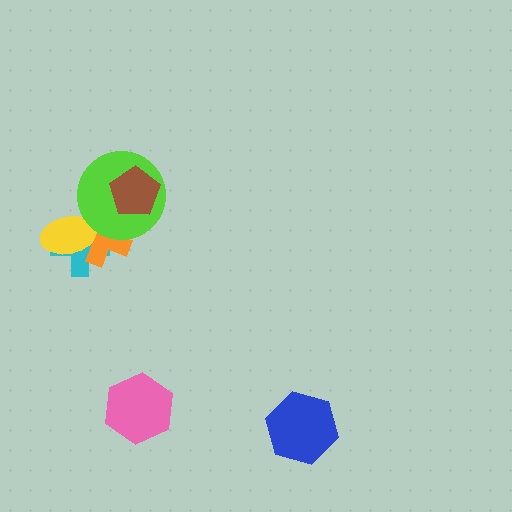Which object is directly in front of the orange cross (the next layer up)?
The yellow ellipse is directly in front of the orange cross.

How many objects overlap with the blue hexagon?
0 objects overlap with the blue hexagon.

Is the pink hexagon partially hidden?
No, no other shape covers it.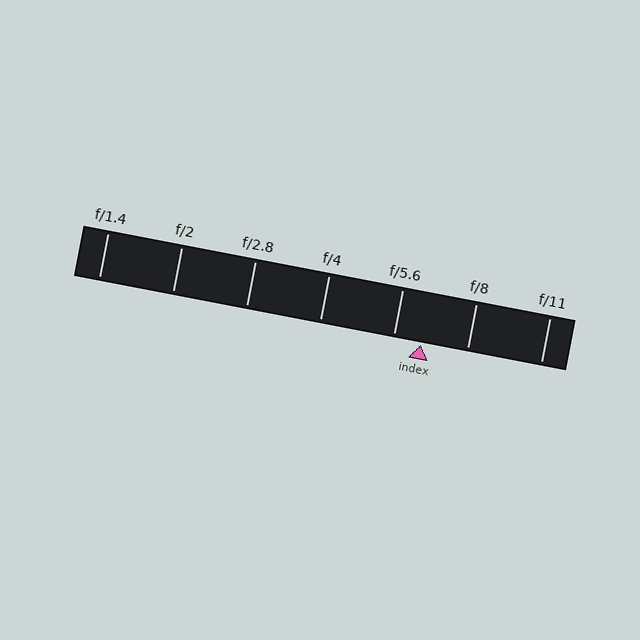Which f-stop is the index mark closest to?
The index mark is closest to f/5.6.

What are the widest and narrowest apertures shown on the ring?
The widest aperture shown is f/1.4 and the narrowest is f/11.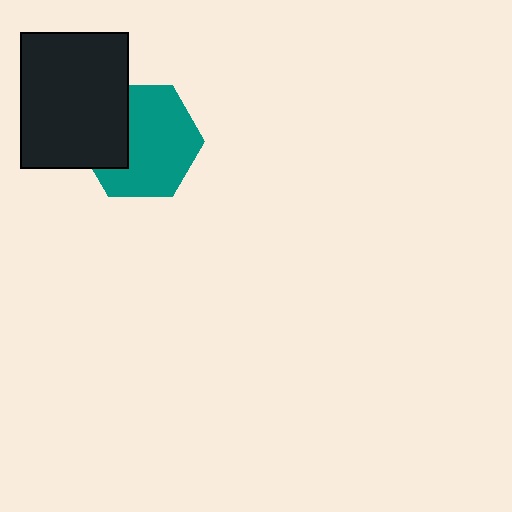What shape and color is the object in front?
The object in front is a black rectangle.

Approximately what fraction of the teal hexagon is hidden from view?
Roughly 31% of the teal hexagon is hidden behind the black rectangle.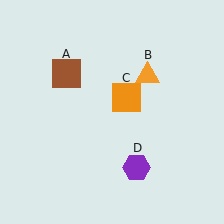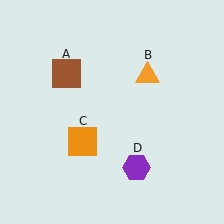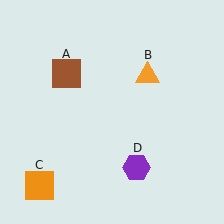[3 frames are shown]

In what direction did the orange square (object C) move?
The orange square (object C) moved down and to the left.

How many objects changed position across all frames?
1 object changed position: orange square (object C).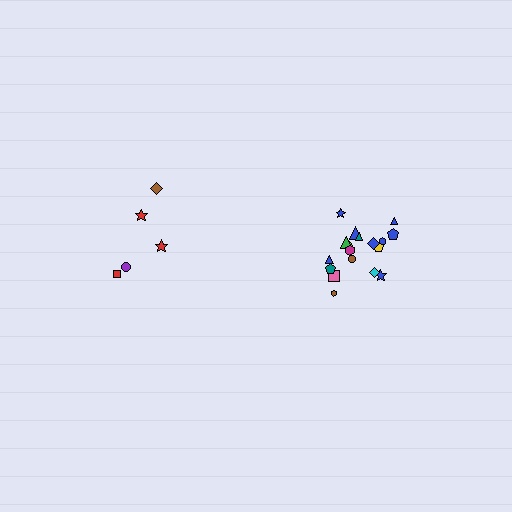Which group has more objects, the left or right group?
The right group.